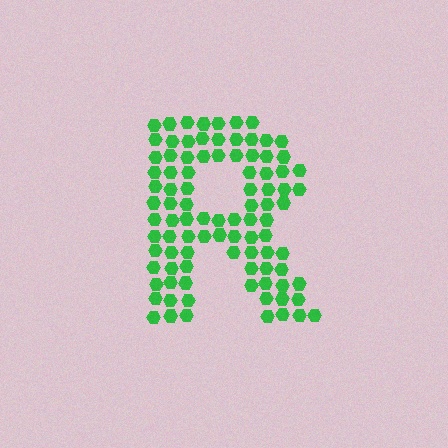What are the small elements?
The small elements are hexagons.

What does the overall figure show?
The overall figure shows the letter R.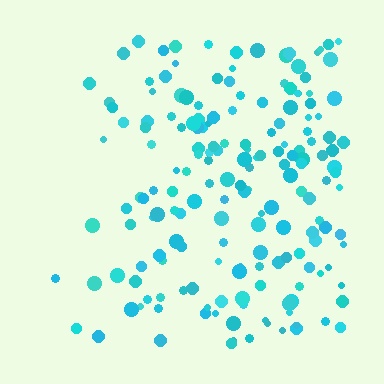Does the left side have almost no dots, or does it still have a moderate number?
Still a moderate number, just noticeably fewer than the right.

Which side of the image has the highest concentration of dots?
The right.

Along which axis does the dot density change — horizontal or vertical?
Horizontal.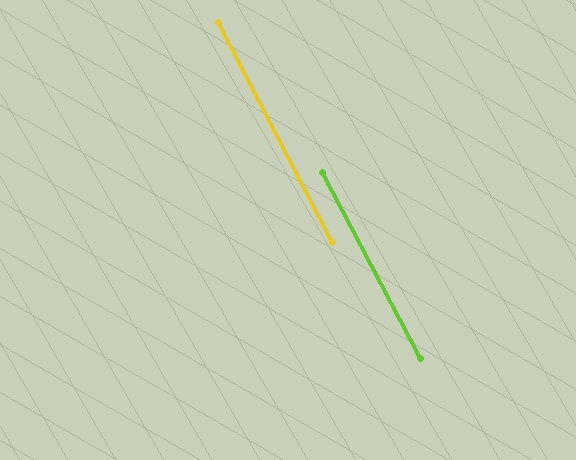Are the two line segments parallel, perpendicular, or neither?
Parallel — their directions differ by only 0.4°.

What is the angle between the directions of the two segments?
Approximately 0 degrees.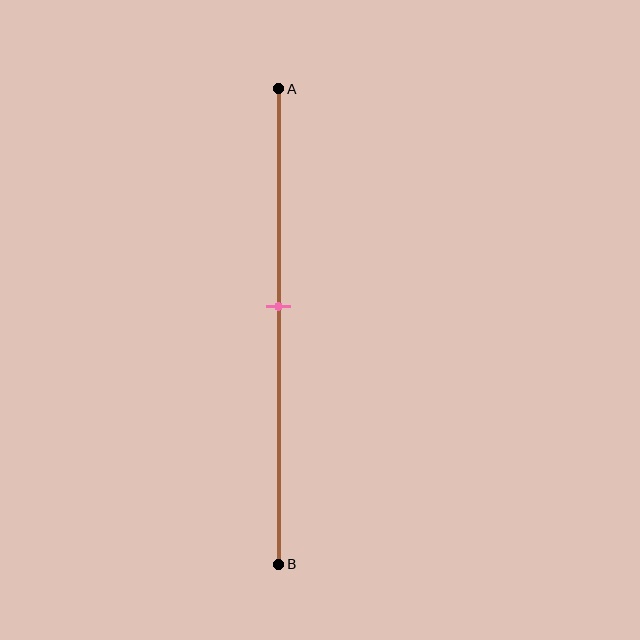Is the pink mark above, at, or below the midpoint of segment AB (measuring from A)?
The pink mark is above the midpoint of segment AB.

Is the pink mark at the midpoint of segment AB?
No, the mark is at about 45% from A, not at the 50% midpoint.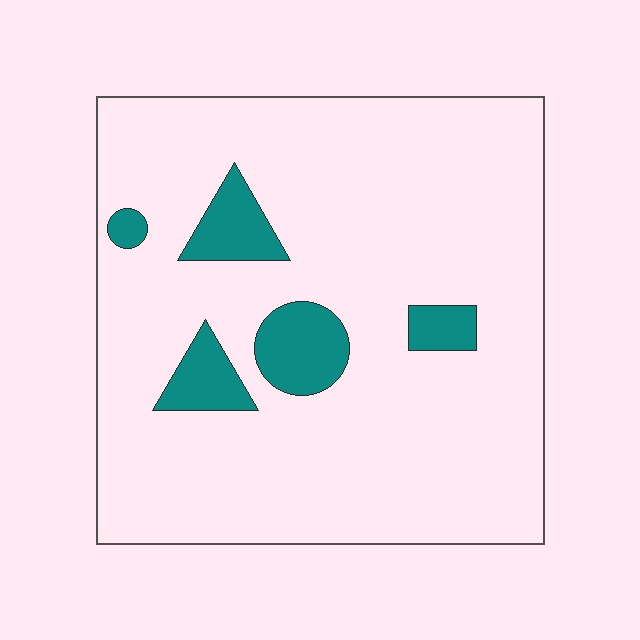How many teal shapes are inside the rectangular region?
5.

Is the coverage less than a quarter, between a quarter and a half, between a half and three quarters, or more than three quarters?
Less than a quarter.